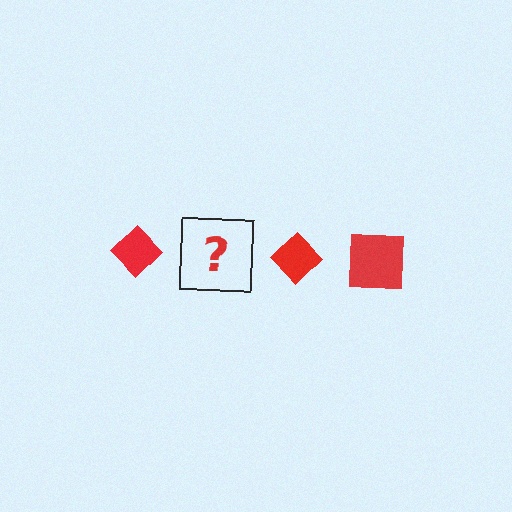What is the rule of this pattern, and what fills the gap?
The rule is that the pattern cycles through diamond, square shapes in red. The gap should be filled with a red square.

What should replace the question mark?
The question mark should be replaced with a red square.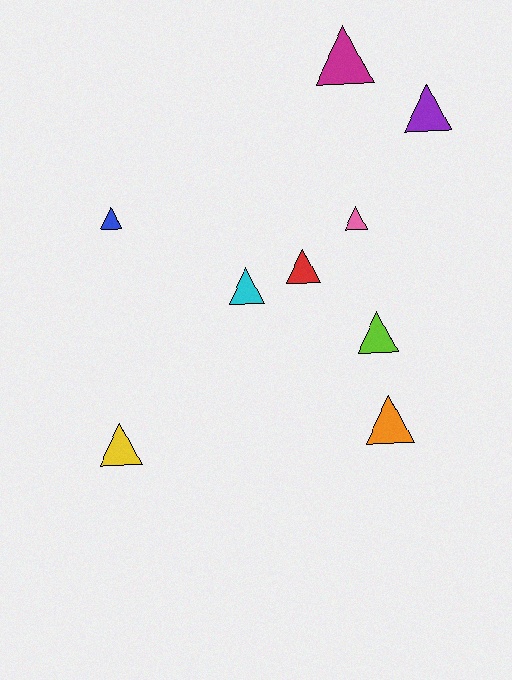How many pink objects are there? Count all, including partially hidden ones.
There is 1 pink object.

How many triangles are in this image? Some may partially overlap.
There are 9 triangles.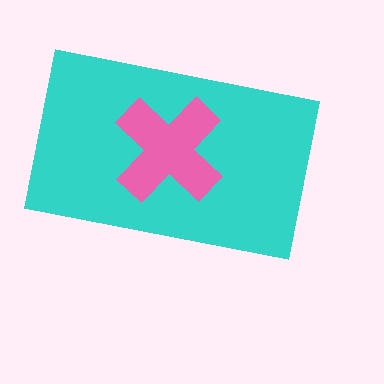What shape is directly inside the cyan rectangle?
The pink cross.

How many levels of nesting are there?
2.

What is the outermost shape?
The cyan rectangle.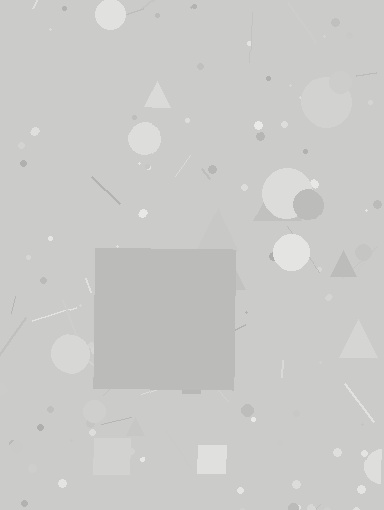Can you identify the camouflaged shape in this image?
The camouflaged shape is a square.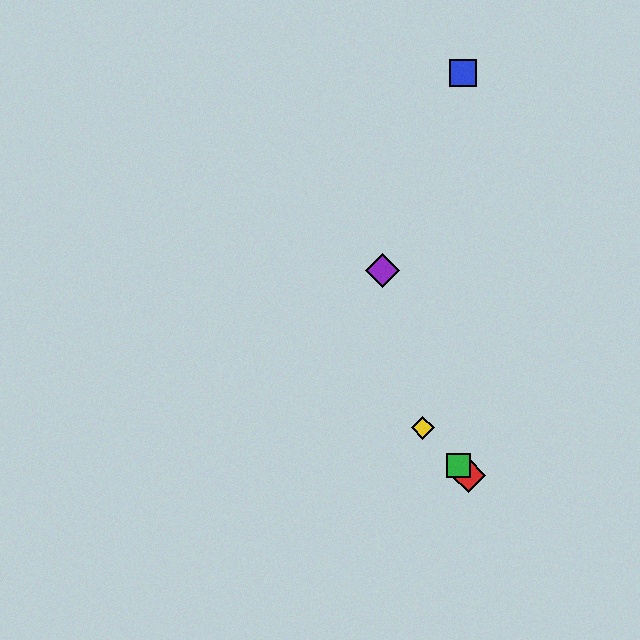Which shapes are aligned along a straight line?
The red diamond, the green square, the yellow diamond are aligned along a straight line.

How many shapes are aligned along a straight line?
3 shapes (the red diamond, the green square, the yellow diamond) are aligned along a straight line.